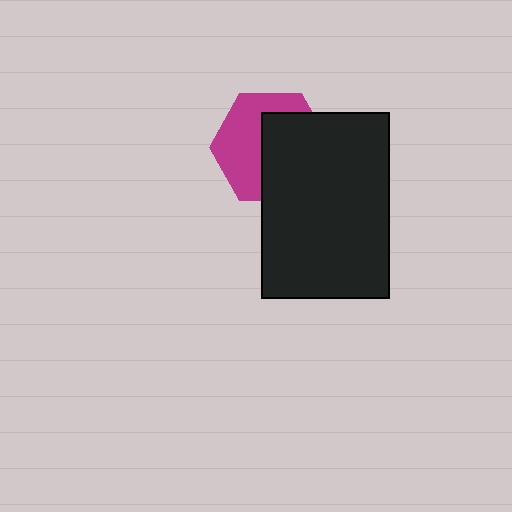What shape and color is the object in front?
The object in front is a black rectangle.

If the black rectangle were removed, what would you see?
You would see the complete magenta hexagon.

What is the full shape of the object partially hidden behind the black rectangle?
The partially hidden object is a magenta hexagon.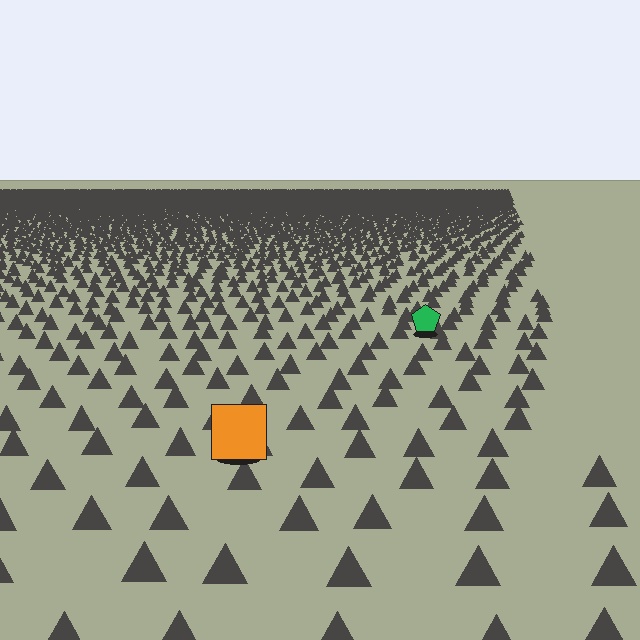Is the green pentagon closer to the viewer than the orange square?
No. The orange square is closer — you can tell from the texture gradient: the ground texture is coarser near it.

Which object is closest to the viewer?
The orange square is closest. The texture marks near it are larger and more spread out.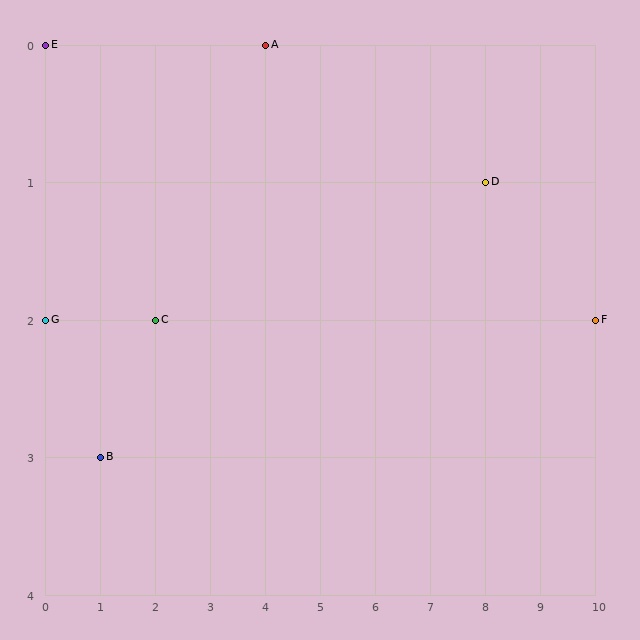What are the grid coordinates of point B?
Point B is at grid coordinates (1, 3).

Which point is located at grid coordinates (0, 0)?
Point E is at (0, 0).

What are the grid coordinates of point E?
Point E is at grid coordinates (0, 0).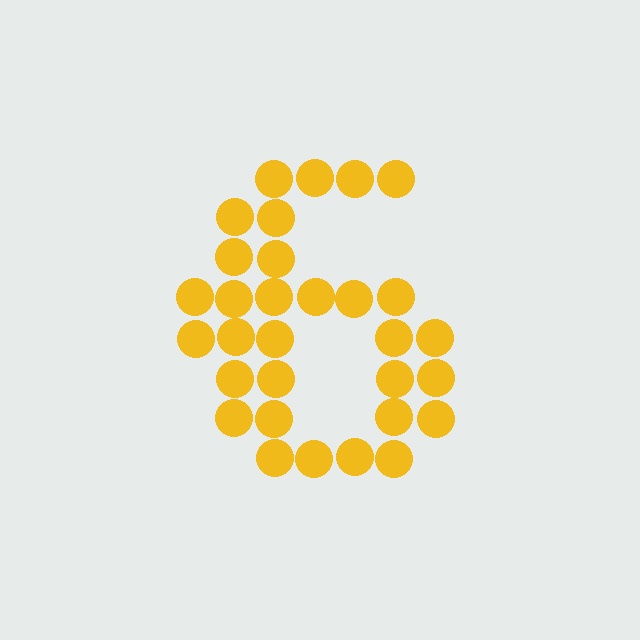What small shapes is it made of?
It is made of small circles.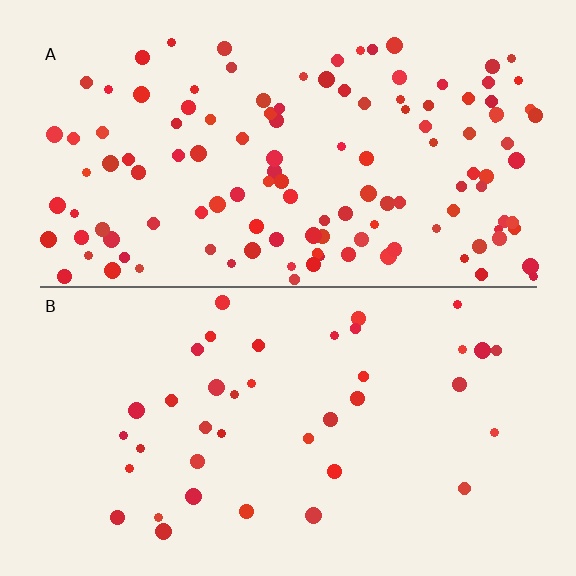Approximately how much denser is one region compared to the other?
Approximately 3.2× — region A over region B.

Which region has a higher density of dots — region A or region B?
A (the top).